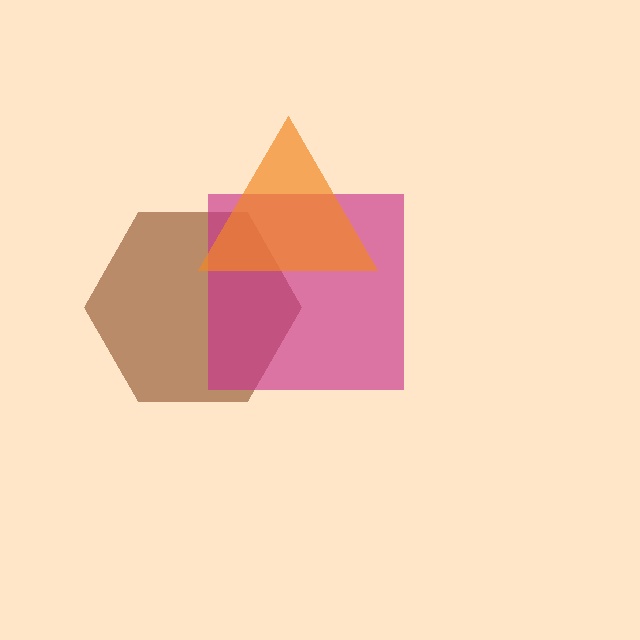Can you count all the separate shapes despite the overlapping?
Yes, there are 3 separate shapes.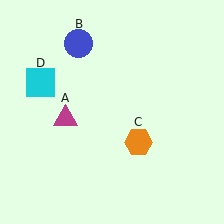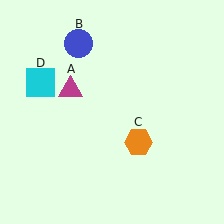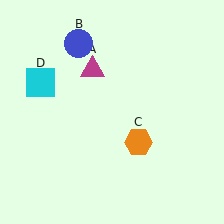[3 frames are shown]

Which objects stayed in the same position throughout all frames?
Blue circle (object B) and orange hexagon (object C) and cyan square (object D) remained stationary.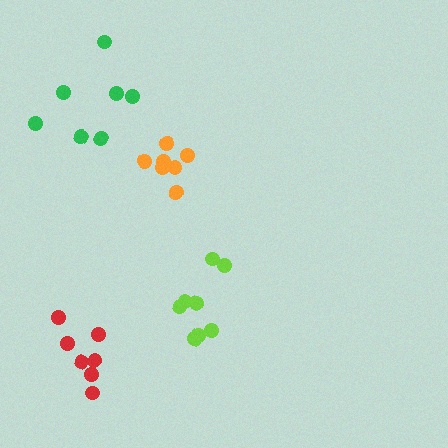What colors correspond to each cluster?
The clusters are colored: orange, green, lime, red.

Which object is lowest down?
The red cluster is bottommost.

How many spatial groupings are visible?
There are 4 spatial groupings.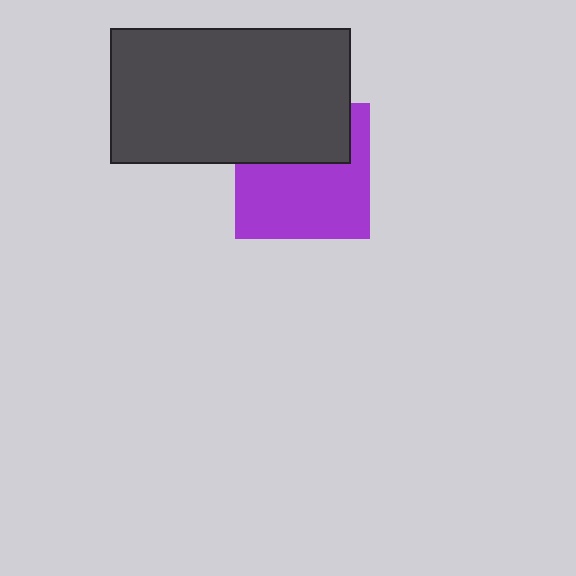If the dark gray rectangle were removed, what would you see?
You would see the complete purple square.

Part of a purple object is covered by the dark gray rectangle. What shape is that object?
It is a square.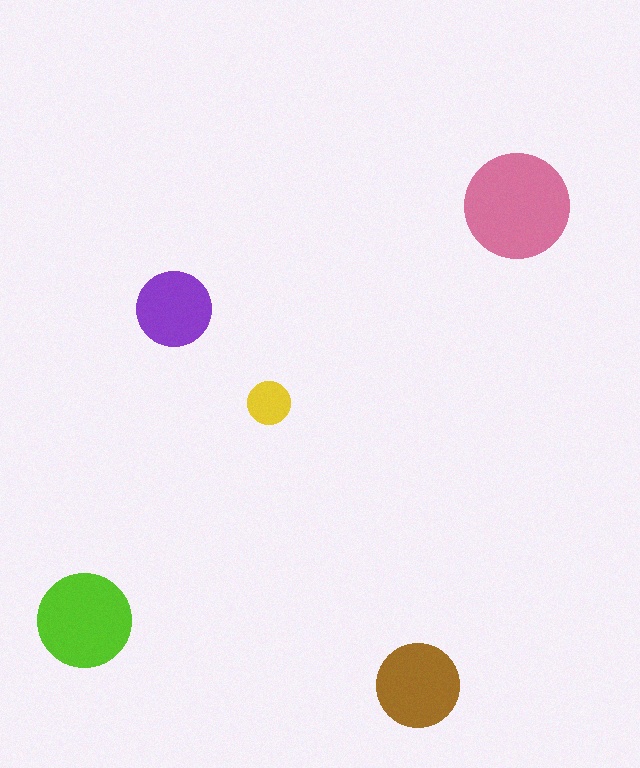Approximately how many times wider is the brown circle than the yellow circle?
About 2 times wider.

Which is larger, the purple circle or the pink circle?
The pink one.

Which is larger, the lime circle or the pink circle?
The pink one.